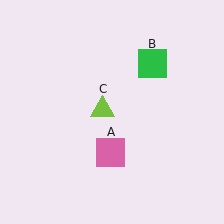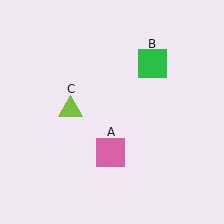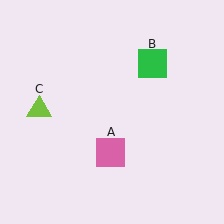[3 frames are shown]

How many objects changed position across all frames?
1 object changed position: lime triangle (object C).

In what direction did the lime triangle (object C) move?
The lime triangle (object C) moved left.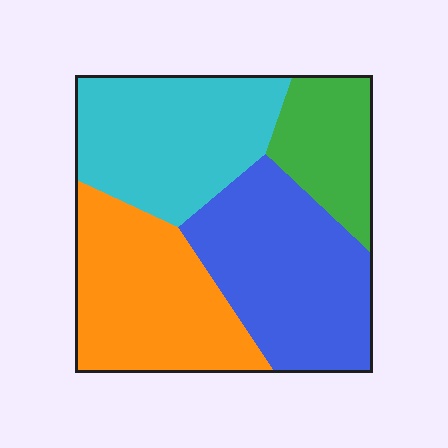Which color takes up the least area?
Green, at roughly 15%.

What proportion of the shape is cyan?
Cyan takes up about one quarter (1/4) of the shape.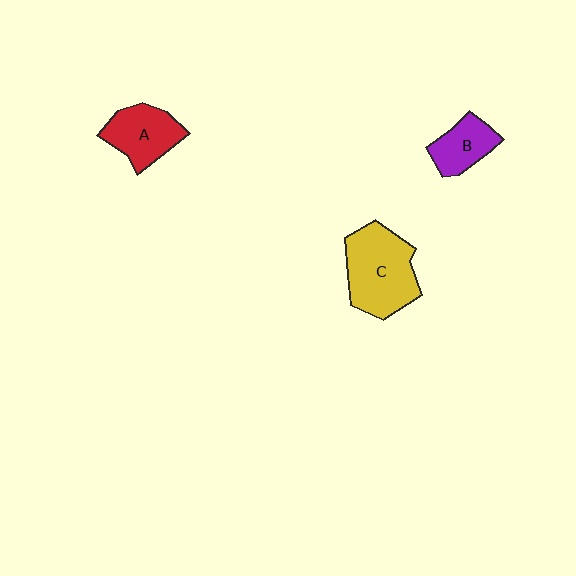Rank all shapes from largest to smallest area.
From largest to smallest: C (yellow), A (red), B (purple).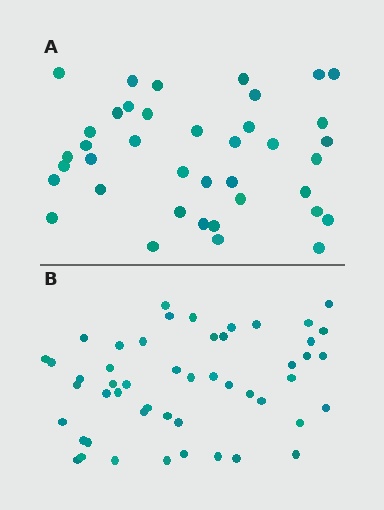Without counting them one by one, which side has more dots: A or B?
Region B (the bottom region) has more dots.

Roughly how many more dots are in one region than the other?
Region B has roughly 12 or so more dots than region A.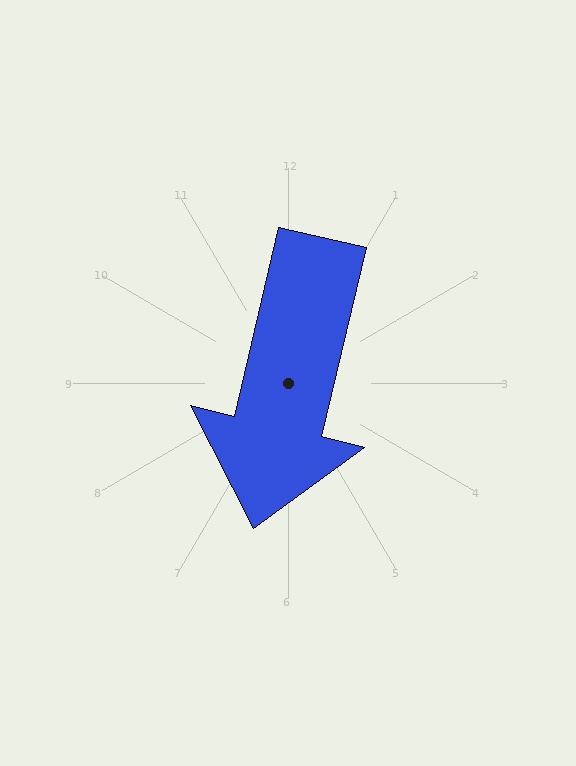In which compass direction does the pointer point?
South.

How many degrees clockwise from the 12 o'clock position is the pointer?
Approximately 193 degrees.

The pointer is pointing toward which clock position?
Roughly 6 o'clock.